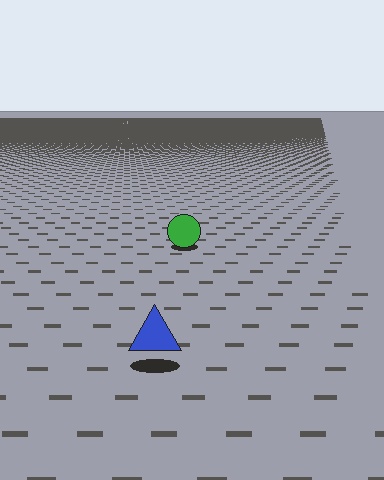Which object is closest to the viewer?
The blue triangle is closest. The texture marks near it are larger and more spread out.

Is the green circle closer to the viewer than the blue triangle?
No. The blue triangle is closer — you can tell from the texture gradient: the ground texture is coarser near it.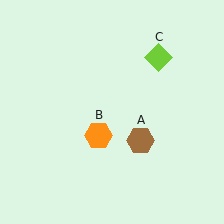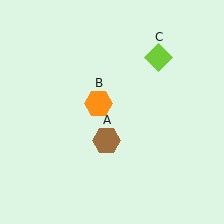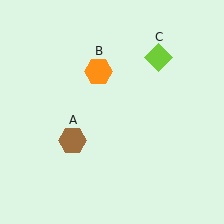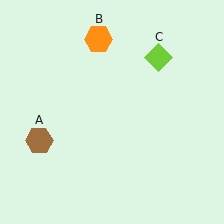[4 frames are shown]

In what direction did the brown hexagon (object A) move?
The brown hexagon (object A) moved left.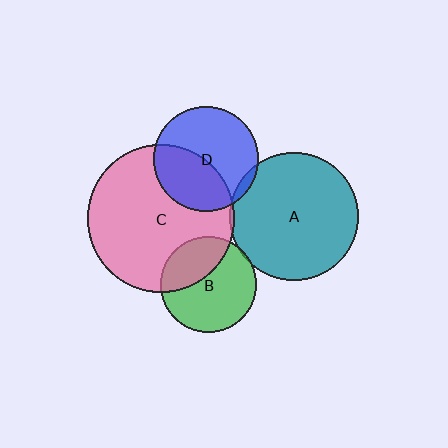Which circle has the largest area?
Circle C (pink).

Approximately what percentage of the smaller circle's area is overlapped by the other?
Approximately 35%.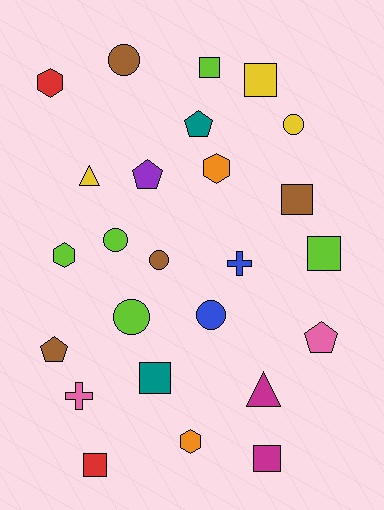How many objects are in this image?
There are 25 objects.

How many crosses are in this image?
There are 2 crosses.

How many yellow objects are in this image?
There are 3 yellow objects.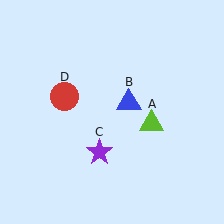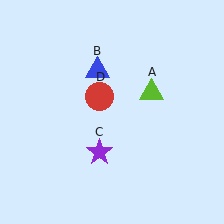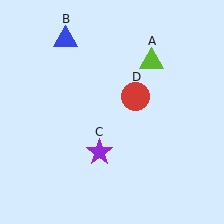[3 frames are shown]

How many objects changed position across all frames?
3 objects changed position: lime triangle (object A), blue triangle (object B), red circle (object D).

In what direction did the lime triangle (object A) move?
The lime triangle (object A) moved up.